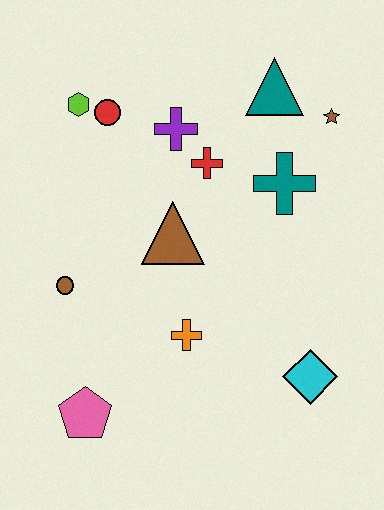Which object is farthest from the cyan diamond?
The lime hexagon is farthest from the cyan diamond.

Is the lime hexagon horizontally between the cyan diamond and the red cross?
No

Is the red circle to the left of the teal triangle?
Yes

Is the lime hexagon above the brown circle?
Yes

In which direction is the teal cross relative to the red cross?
The teal cross is to the right of the red cross.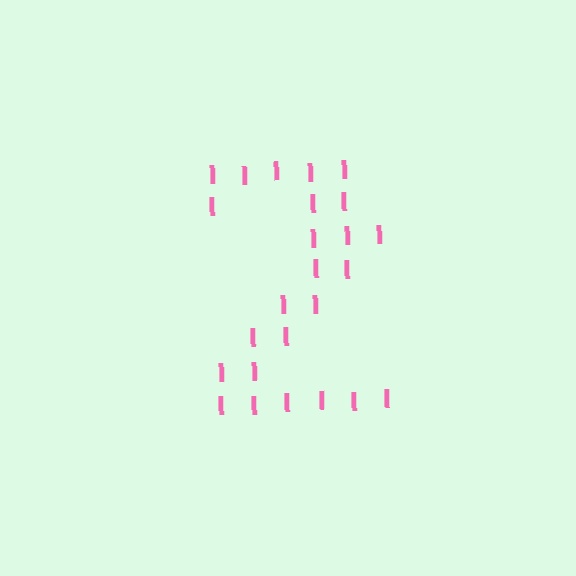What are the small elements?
The small elements are letter I's.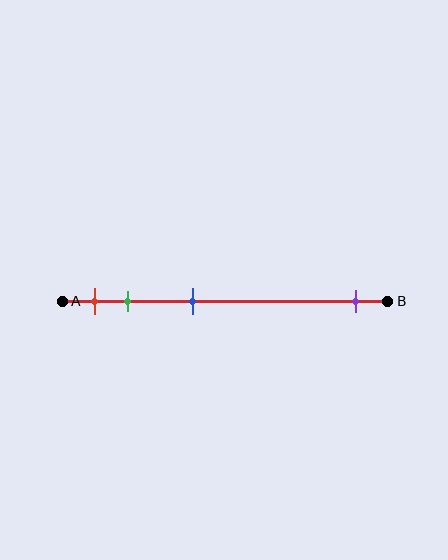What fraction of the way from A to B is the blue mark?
The blue mark is approximately 40% (0.4) of the way from A to B.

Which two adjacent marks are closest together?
The red and green marks are the closest adjacent pair.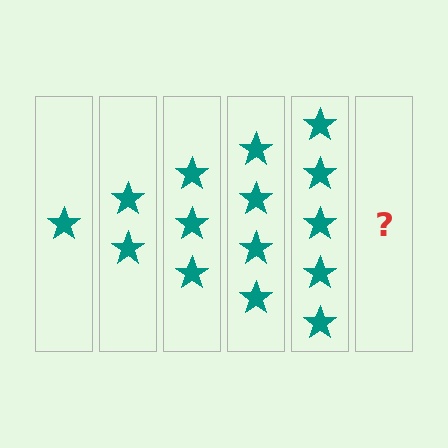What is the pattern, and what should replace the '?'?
The pattern is that each step adds one more star. The '?' should be 6 stars.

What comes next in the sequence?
The next element should be 6 stars.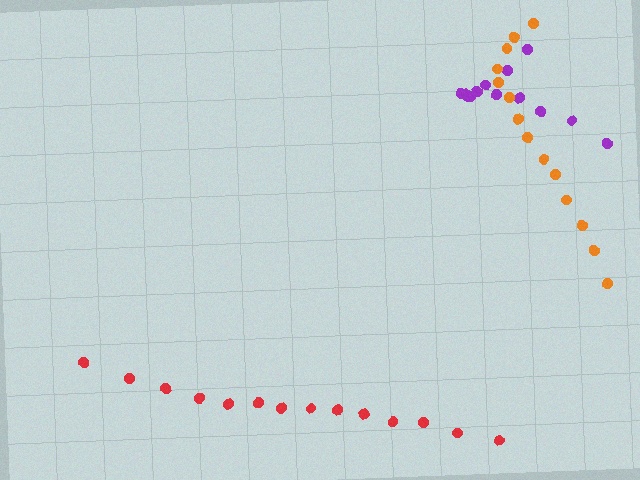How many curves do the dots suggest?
There are 3 distinct paths.